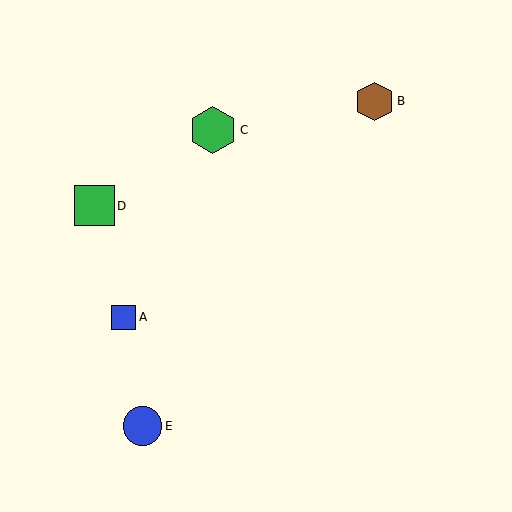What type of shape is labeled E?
Shape E is a blue circle.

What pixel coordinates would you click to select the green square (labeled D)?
Click at (94, 206) to select the green square D.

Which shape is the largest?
The green hexagon (labeled C) is the largest.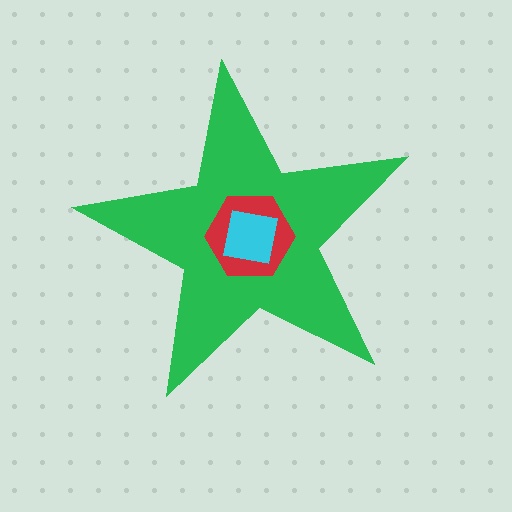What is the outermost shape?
The green star.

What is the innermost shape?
The cyan square.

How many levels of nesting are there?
3.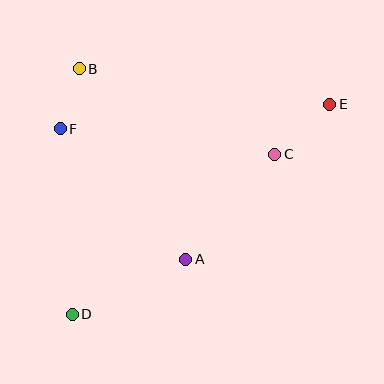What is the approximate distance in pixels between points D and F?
The distance between D and F is approximately 186 pixels.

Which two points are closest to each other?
Points B and F are closest to each other.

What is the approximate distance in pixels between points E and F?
The distance between E and F is approximately 271 pixels.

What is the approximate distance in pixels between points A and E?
The distance between A and E is approximately 211 pixels.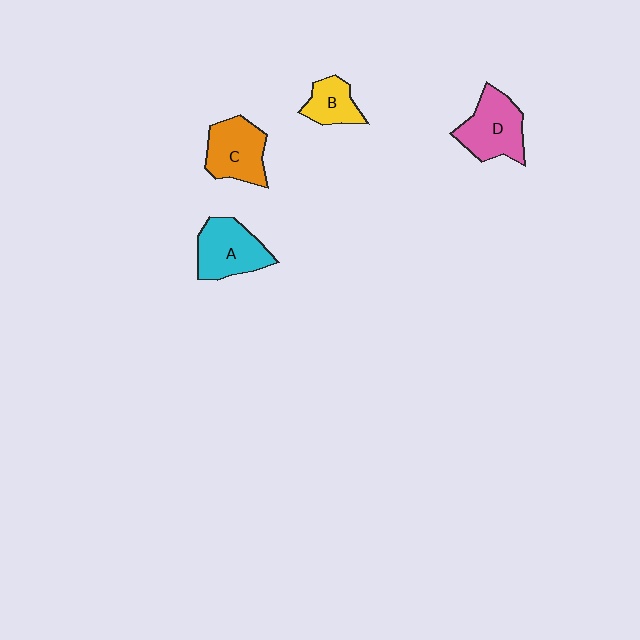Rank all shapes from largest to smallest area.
From largest to smallest: D (pink), A (cyan), C (orange), B (yellow).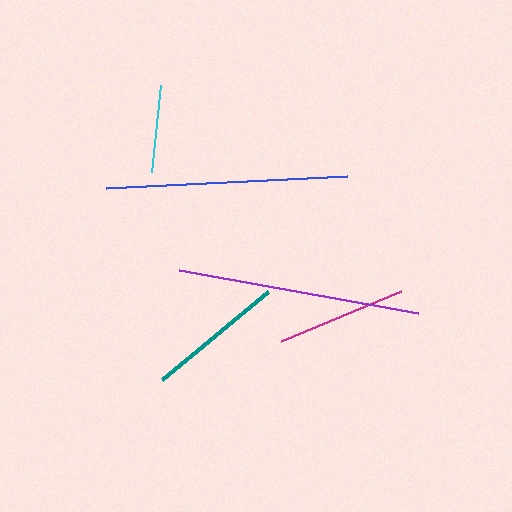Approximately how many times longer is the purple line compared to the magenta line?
The purple line is approximately 1.9 times the length of the magenta line.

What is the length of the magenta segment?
The magenta segment is approximately 131 pixels long.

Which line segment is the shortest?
The cyan line is the shortest at approximately 87 pixels.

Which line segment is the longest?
The purple line is the longest at approximately 243 pixels.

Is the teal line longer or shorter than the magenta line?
The teal line is longer than the magenta line.